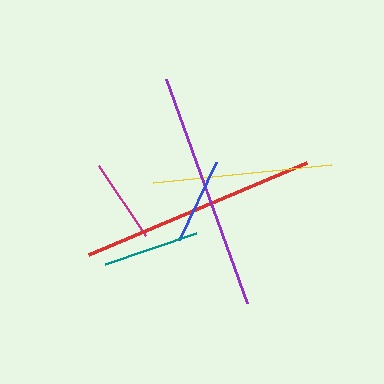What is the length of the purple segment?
The purple segment is approximately 238 pixels long.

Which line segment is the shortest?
The magenta line is the shortest at approximately 84 pixels.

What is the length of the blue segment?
The blue segment is approximately 86 pixels long.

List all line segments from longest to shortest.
From longest to shortest: purple, red, yellow, teal, blue, magenta.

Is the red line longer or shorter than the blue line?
The red line is longer than the blue line.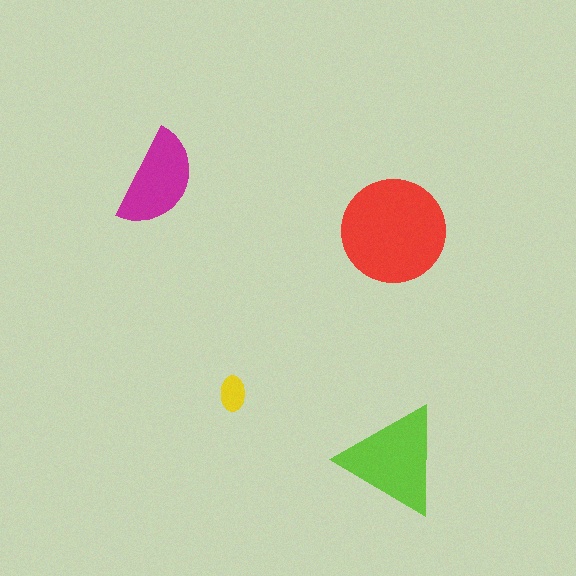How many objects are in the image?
There are 4 objects in the image.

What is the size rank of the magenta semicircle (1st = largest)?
3rd.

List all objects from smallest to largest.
The yellow ellipse, the magenta semicircle, the lime triangle, the red circle.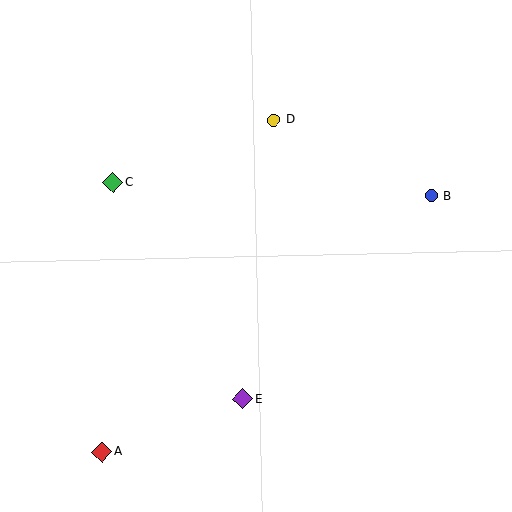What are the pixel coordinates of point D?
Point D is at (274, 120).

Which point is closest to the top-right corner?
Point B is closest to the top-right corner.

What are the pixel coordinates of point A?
Point A is at (102, 452).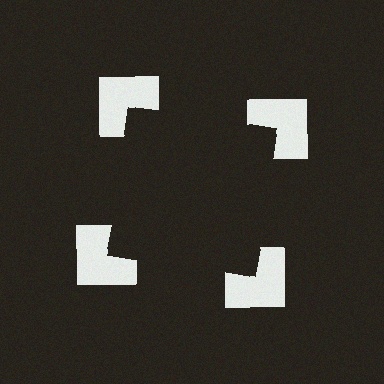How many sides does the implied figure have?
4 sides.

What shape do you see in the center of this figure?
An illusory square — its edges are inferred from the aligned wedge cuts in the notched squares, not physically drawn.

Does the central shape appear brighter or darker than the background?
It typically appears slightly darker than the background, even though no actual brightness change is drawn.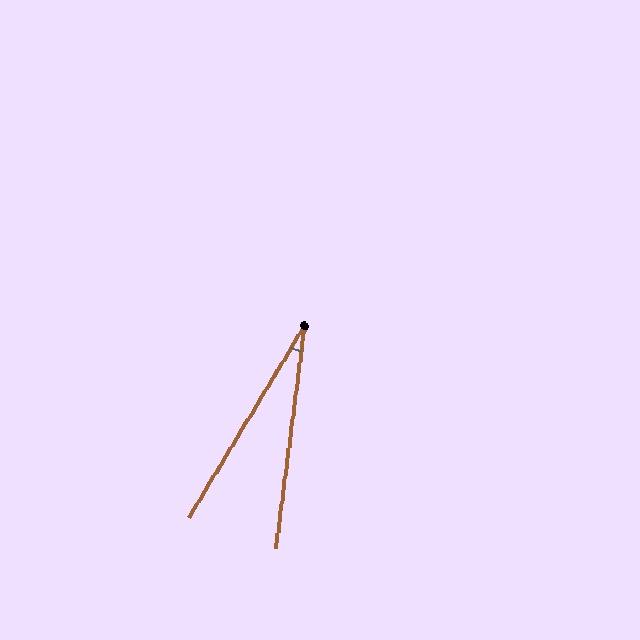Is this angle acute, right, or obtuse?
It is acute.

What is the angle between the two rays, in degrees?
Approximately 24 degrees.